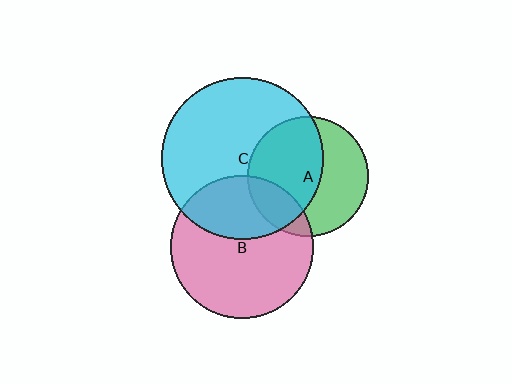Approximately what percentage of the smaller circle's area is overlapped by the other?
Approximately 55%.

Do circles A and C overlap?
Yes.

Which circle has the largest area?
Circle C (cyan).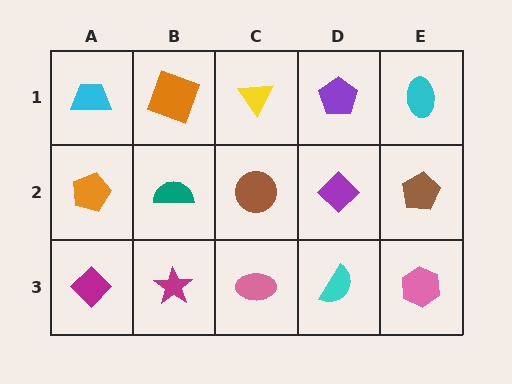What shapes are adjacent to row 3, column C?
A brown circle (row 2, column C), a magenta star (row 3, column B), a cyan semicircle (row 3, column D).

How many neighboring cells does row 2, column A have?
3.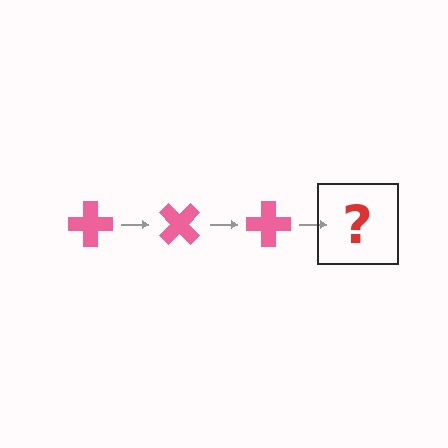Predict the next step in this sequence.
The next step is a pink cross rotated 135 degrees.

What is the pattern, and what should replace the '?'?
The pattern is that the cross rotates 45 degrees each step. The '?' should be a pink cross rotated 135 degrees.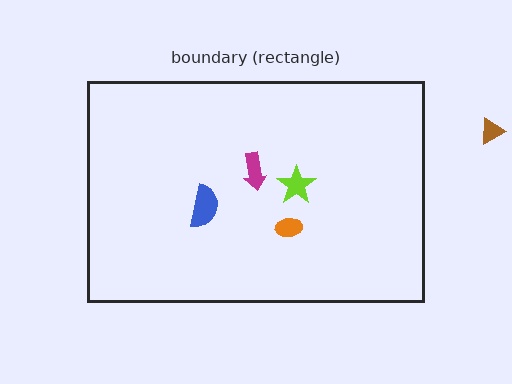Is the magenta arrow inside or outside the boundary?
Inside.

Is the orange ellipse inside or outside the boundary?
Inside.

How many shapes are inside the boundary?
4 inside, 1 outside.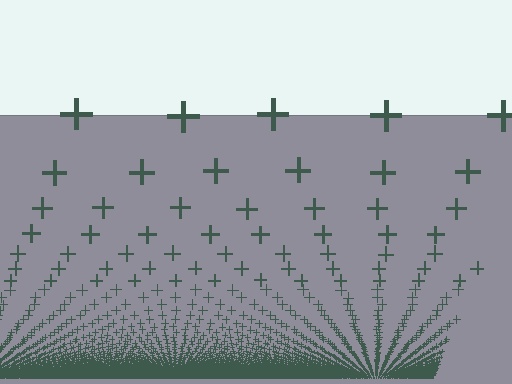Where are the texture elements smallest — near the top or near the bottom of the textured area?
Near the bottom.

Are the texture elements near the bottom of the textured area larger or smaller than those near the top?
Smaller. The gradient is inverted — elements near the bottom are smaller and denser.